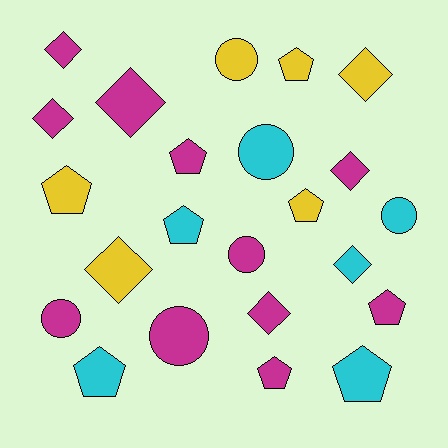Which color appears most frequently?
Magenta, with 11 objects.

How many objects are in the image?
There are 23 objects.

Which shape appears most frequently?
Pentagon, with 9 objects.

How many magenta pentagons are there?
There are 3 magenta pentagons.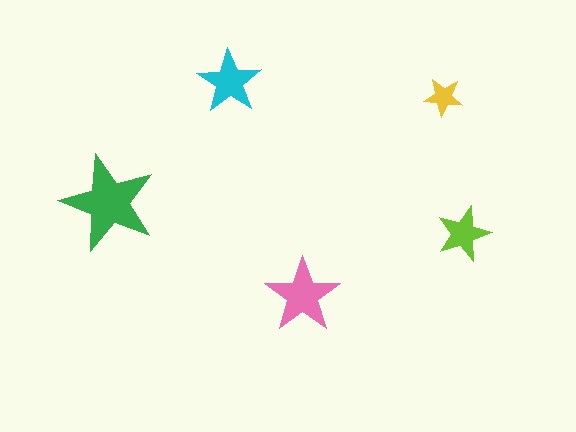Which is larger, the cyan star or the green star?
The green one.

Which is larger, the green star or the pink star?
The green one.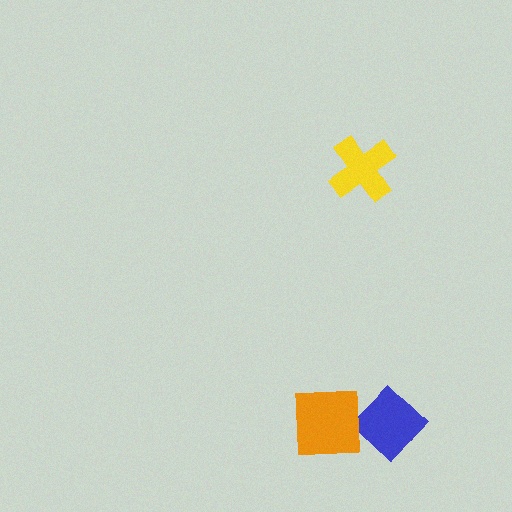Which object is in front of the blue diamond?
The orange square is in front of the blue diamond.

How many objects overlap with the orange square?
1 object overlaps with the orange square.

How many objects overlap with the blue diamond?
1 object overlaps with the blue diamond.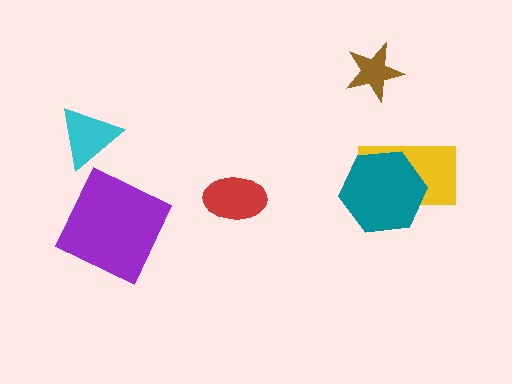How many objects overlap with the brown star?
0 objects overlap with the brown star.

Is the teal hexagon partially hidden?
No, no other shape covers it.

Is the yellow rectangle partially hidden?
Yes, it is partially covered by another shape.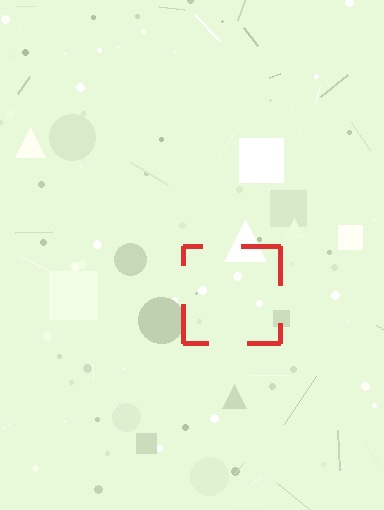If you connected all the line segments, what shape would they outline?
They would outline a square.